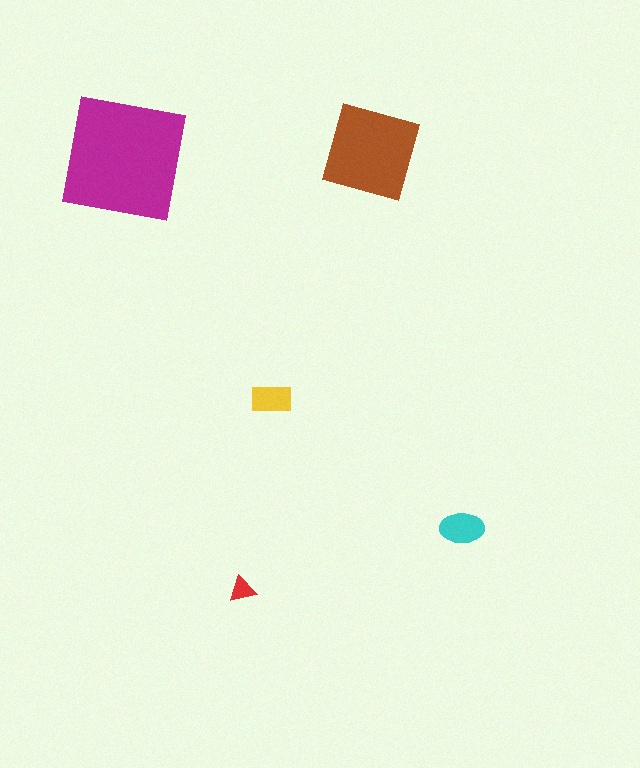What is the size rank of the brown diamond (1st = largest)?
2nd.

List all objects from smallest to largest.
The red triangle, the yellow rectangle, the cyan ellipse, the brown diamond, the magenta square.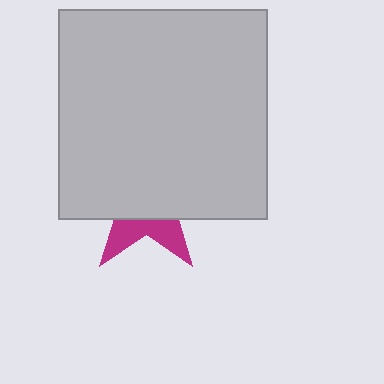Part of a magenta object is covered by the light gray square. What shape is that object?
It is a star.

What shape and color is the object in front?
The object in front is a light gray square.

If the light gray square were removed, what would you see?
You would see the complete magenta star.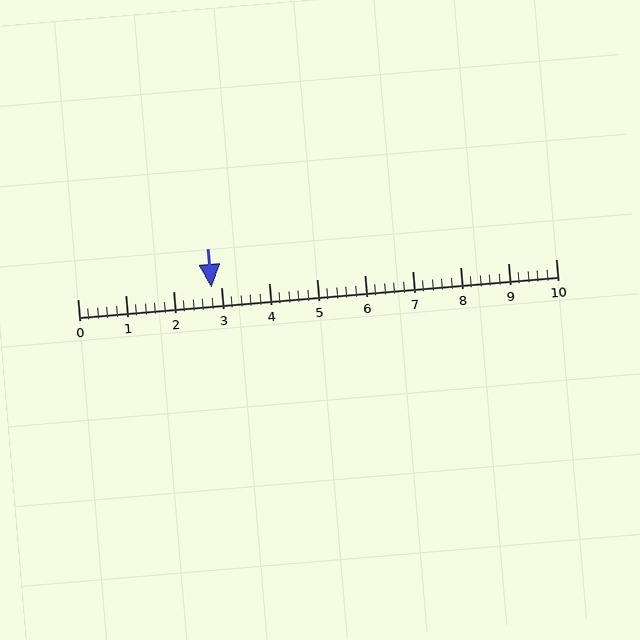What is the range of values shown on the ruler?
The ruler shows values from 0 to 10.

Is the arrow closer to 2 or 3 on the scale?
The arrow is closer to 3.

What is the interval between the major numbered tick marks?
The major tick marks are spaced 1 units apart.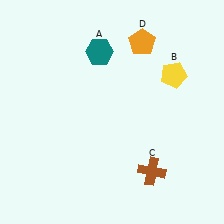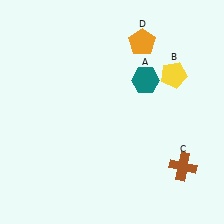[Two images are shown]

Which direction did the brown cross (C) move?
The brown cross (C) moved right.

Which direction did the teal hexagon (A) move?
The teal hexagon (A) moved right.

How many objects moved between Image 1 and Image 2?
2 objects moved between the two images.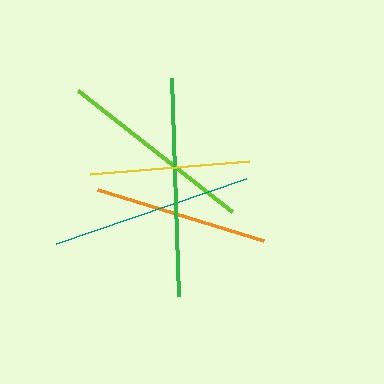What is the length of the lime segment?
The lime segment is approximately 195 pixels long.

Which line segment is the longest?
The green line is the longest at approximately 218 pixels.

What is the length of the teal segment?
The teal segment is approximately 202 pixels long.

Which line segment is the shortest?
The yellow line is the shortest at approximately 160 pixels.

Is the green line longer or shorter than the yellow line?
The green line is longer than the yellow line.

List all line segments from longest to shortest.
From longest to shortest: green, teal, lime, orange, yellow.